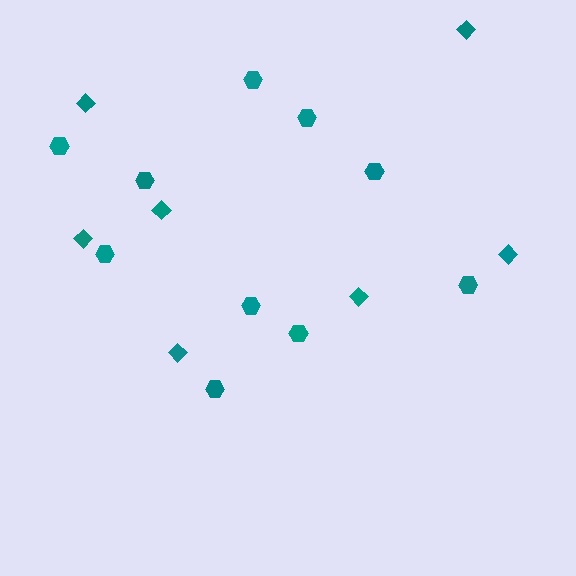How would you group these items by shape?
There are 2 groups: one group of hexagons (10) and one group of diamonds (7).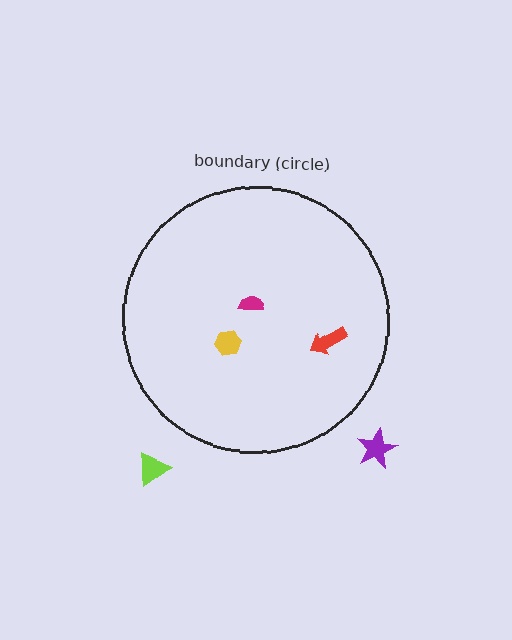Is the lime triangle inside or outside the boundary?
Outside.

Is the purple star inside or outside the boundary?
Outside.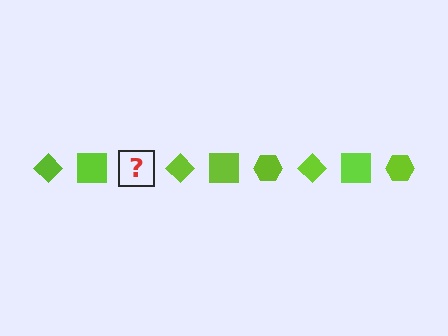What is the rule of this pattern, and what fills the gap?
The rule is that the pattern cycles through diamond, square, hexagon shapes in lime. The gap should be filled with a lime hexagon.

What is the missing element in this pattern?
The missing element is a lime hexagon.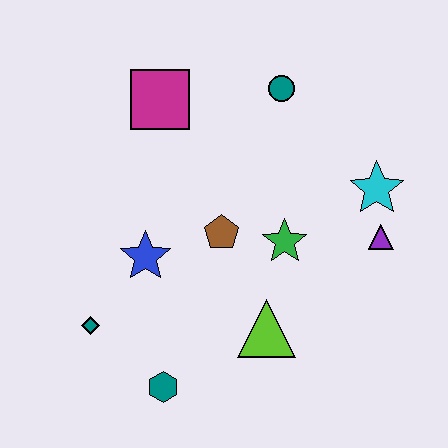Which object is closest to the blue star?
The brown pentagon is closest to the blue star.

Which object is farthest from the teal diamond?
The cyan star is farthest from the teal diamond.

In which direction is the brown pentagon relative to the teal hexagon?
The brown pentagon is above the teal hexagon.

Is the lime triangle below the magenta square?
Yes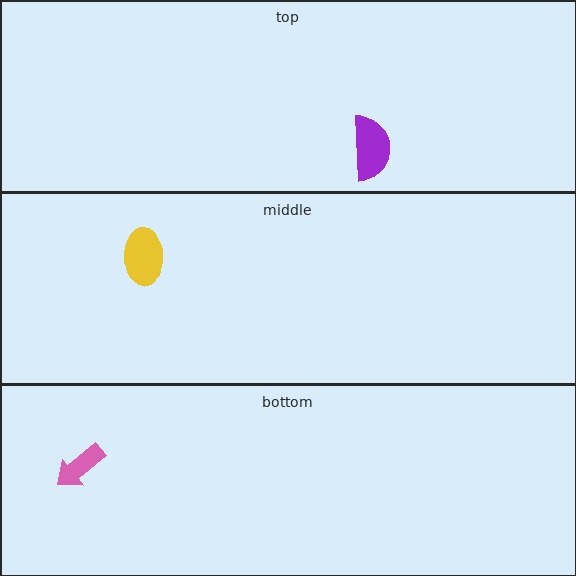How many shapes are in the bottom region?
1.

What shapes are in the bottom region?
The pink arrow.